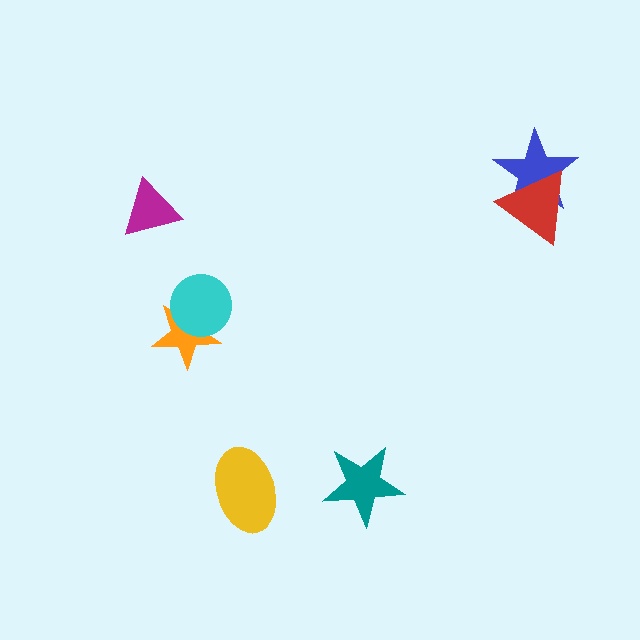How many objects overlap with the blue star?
1 object overlaps with the blue star.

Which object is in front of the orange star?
The cyan circle is in front of the orange star.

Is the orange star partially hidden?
Yes, it is partially covered by another shape.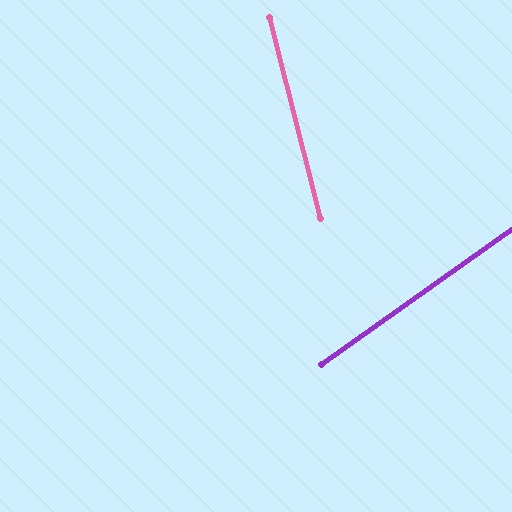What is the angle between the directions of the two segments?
Approximately 69 degrees.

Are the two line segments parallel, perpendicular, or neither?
Neither parallel nor perpendicular — they differ by about 69°.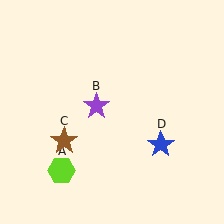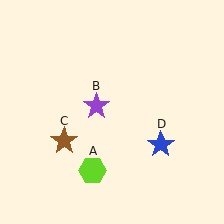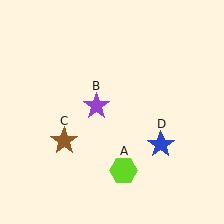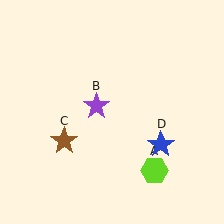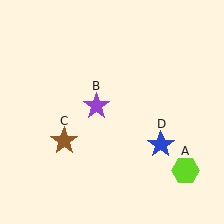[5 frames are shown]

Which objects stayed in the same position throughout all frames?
Purple star (object B) and brown star (object C) and blue star (object D) remained stationary.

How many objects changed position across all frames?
1 object changed position: lime hexagon (object A).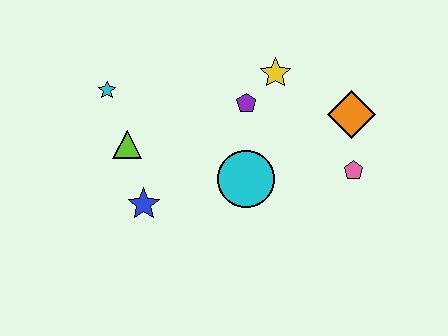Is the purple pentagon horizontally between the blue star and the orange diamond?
Yes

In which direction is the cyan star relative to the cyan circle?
The cyan star is to the left of the cyan circle.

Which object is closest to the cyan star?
The lime triangle is closest to the cyan star.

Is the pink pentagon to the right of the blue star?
Yes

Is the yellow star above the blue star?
Yes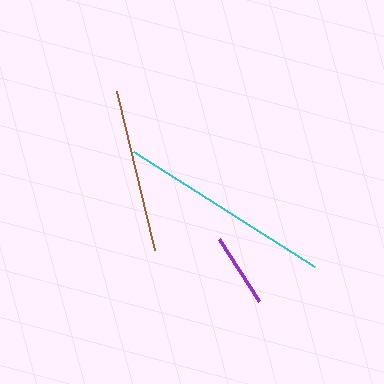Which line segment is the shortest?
The purple line is the shortest at approximately 74 pixels.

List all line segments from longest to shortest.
From longest to shortest: cyan, brown, purple.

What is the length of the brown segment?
The brown segment is approximately 164 pixels long.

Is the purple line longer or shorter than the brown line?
The brown line is longer than the purple line.